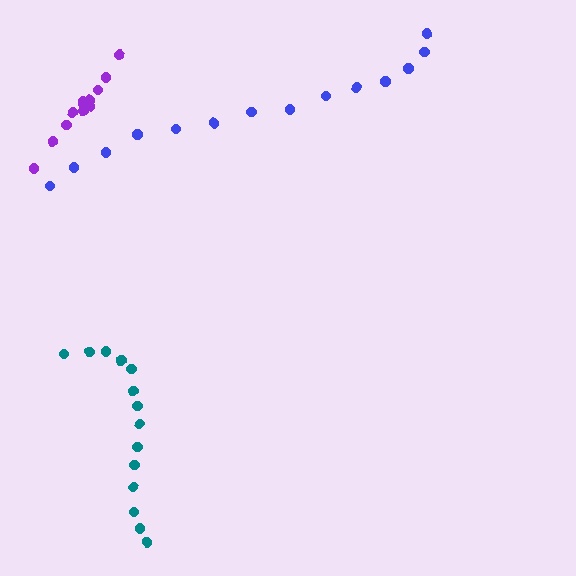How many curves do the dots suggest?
There are 3 distinct paths.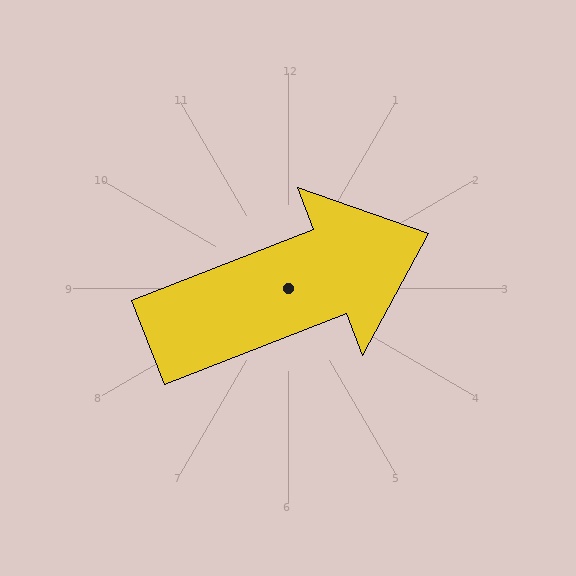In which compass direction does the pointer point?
East.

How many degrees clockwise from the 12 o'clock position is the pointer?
Approximately 69 degrees.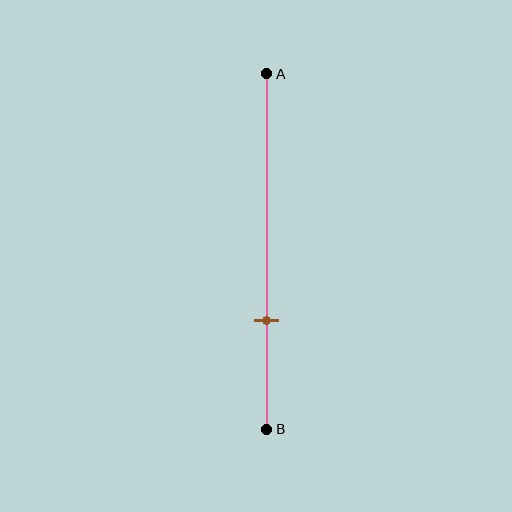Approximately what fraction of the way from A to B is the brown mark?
The brown mark is approximately 70% of the way from A to B.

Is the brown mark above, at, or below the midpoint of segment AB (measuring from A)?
The brown mark is below the midpoint of segment AB.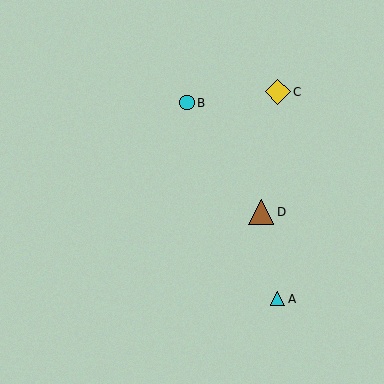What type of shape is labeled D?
Shape D is a brown triangle.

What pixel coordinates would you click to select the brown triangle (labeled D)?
Click at (261, 212) to select the brown triangle D.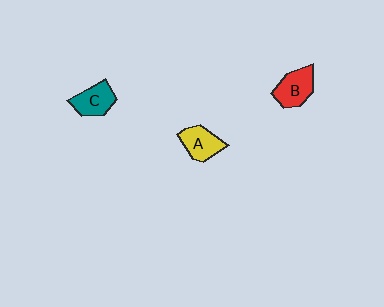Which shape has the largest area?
Shape B (red).